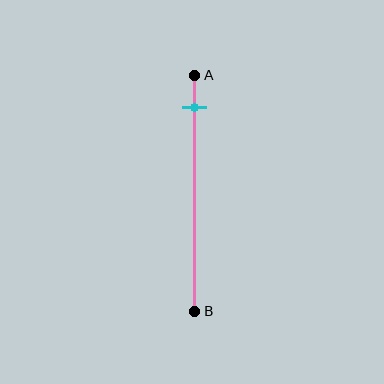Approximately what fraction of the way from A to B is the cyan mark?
The cyan mark is approximately 15% of the way from A to B.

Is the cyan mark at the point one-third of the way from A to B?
No, the mark is at about 15% from A, not at the 33% one-third point.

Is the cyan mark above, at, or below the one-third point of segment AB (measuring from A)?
The cyan mark is above the one-third point of segment AB.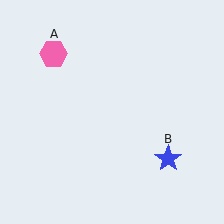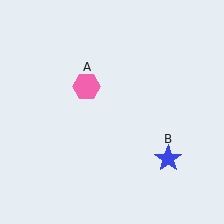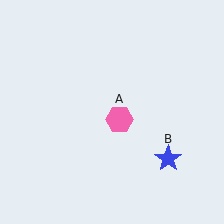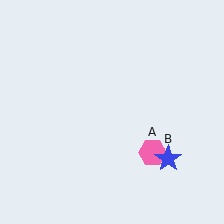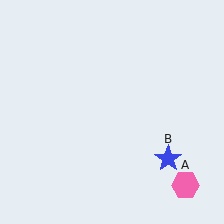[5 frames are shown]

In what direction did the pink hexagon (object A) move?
The pink hexagon (object A) moved down and to the right.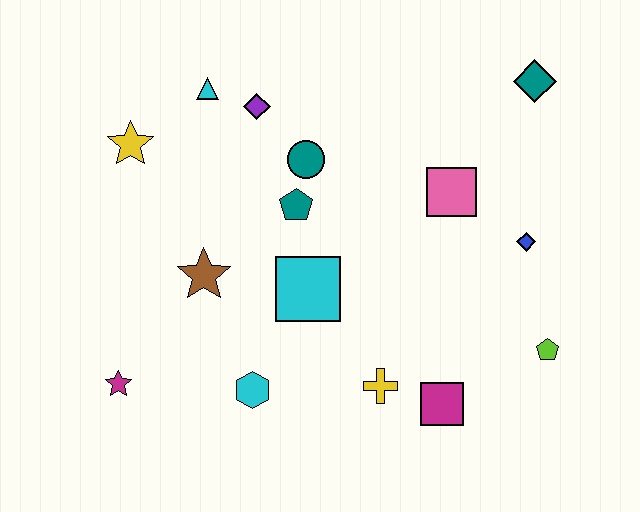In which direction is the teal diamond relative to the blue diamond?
The teal diamond is above the blue diamond.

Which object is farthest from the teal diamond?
The magenta star is farthest from the teal diamond.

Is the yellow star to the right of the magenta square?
No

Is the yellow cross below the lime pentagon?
Yes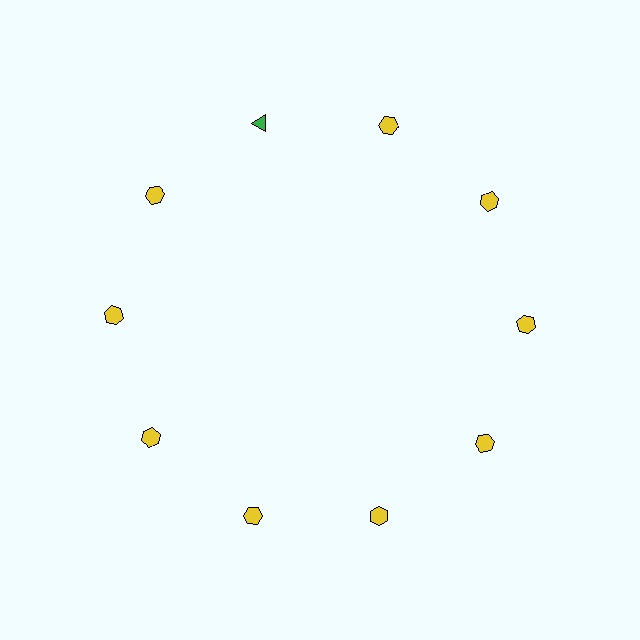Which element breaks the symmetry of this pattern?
The green triangle at roughly the 11 o'clock position breaks the symmetry. All other shapes are yellow hexagons.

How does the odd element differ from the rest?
It differs in both color (green instead of yellow) and shape (triangle instead of hexagon).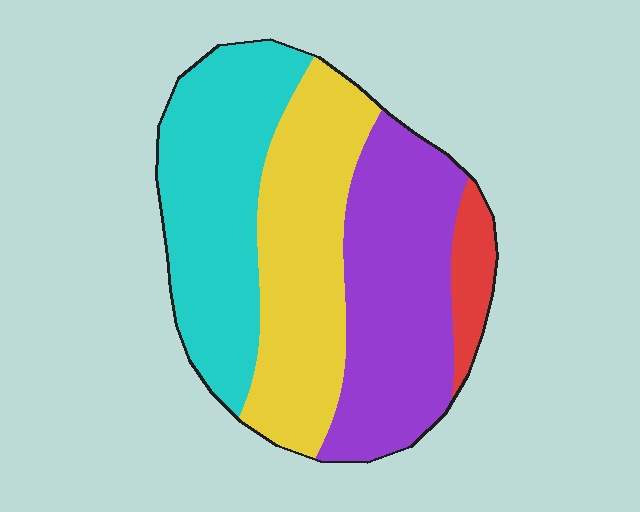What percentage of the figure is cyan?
Cyan takes up between a sixth and a third of the figure.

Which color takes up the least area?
Red, at roughly 5%.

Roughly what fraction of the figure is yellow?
Yellow covers about 30% of the figure.